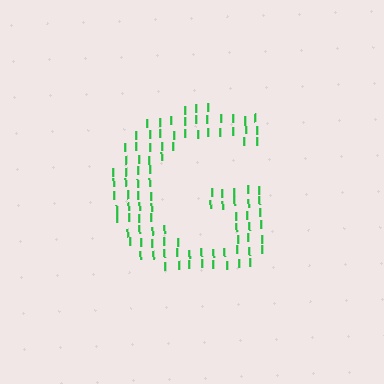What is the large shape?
The large shape is the letter G.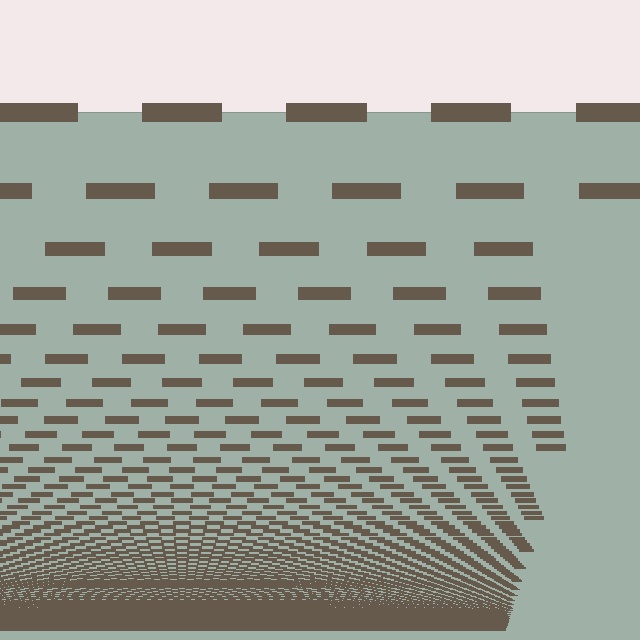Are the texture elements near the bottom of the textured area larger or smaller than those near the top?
Smaller. The gradient is inverted — elements near the bottom are smaller and denser.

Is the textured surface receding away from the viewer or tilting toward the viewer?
The surface appears to tilt toward the viewer. Texture elements get larger and sparser toward the top.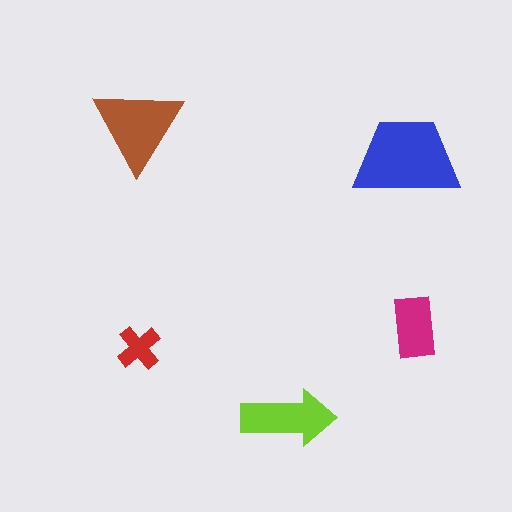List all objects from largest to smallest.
The blue trapezoid, the brown triangle, the lime arrow, the magenta rectangle, the red cross.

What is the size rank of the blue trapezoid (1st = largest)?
1st.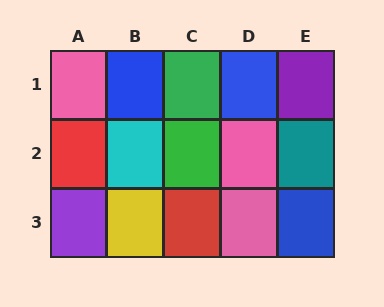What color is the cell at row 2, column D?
Pink.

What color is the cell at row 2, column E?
Teal.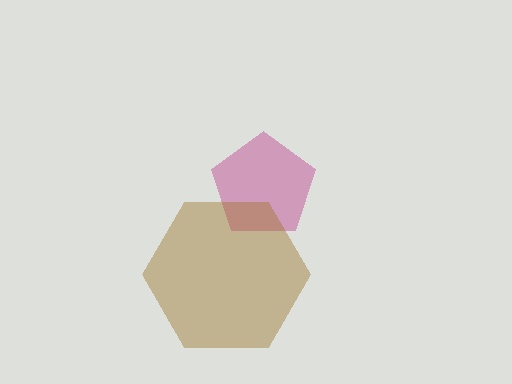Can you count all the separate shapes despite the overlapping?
Yes, there are 2 separate shapes.